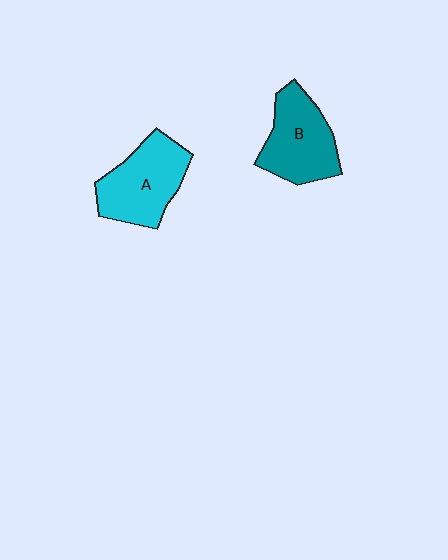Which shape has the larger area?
Shape A (cyan).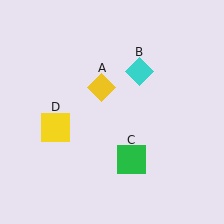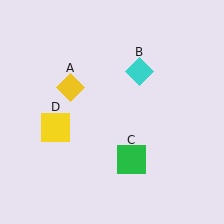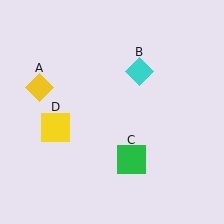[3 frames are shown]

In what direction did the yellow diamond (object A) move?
The yellow diamond (object A) moved left.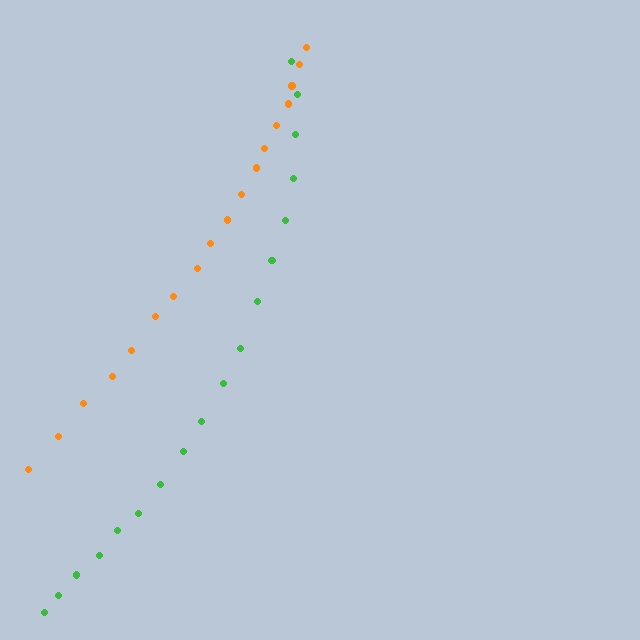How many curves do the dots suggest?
There are 2 distinct paths.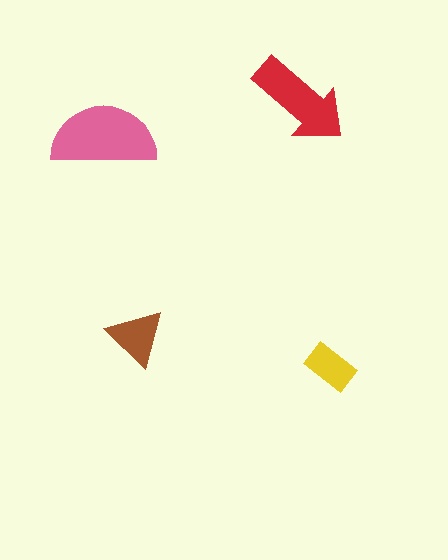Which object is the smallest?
The yellow rectangle.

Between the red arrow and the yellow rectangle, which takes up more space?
The red arrow.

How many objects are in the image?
There are 4 objects in the image.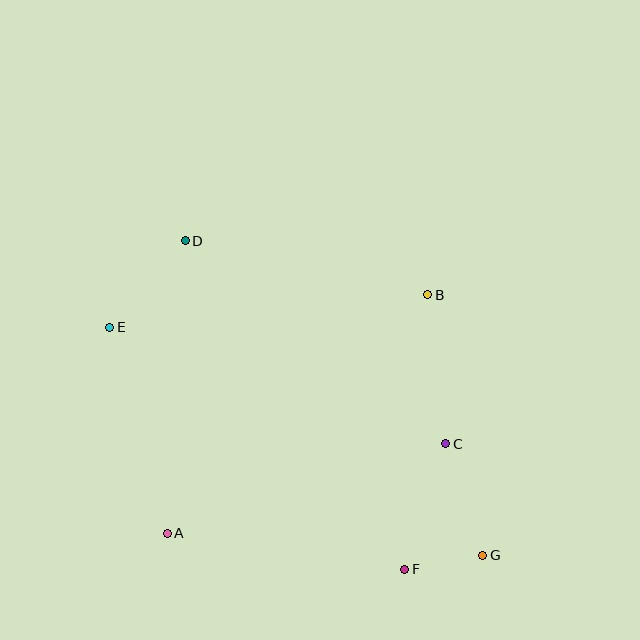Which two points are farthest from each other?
Points E and G are farthest from each other.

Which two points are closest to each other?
Points F and G are closest to each other.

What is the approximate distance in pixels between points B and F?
The distance between B and F is approximately 275 pixels.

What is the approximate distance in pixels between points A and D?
The distance between A and D is approximately 293 pixels.